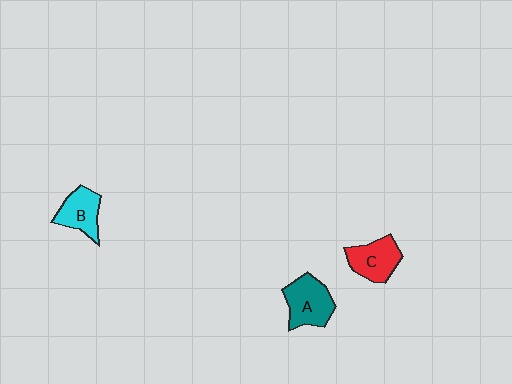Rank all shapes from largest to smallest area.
From largest to smallest: A (teal), C (red), B (cyan).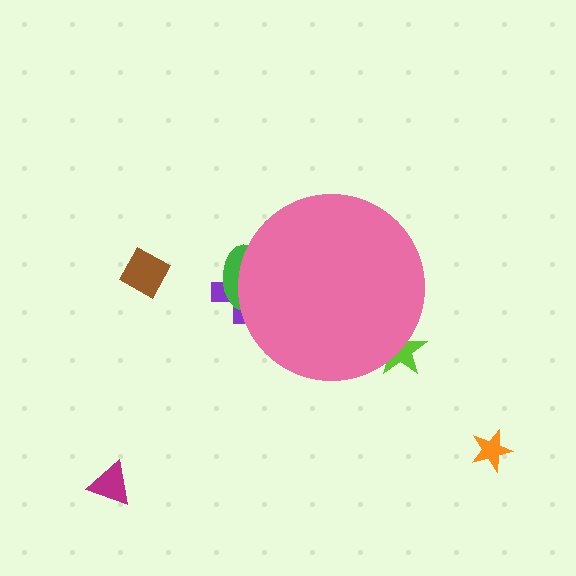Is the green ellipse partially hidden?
Yes, the green ellipse is partially hidden behind the pink circle.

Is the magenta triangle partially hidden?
No, the magenta triangle is fully visible.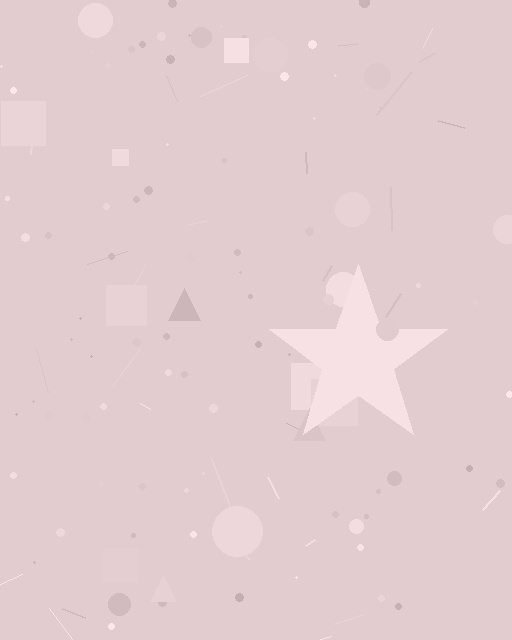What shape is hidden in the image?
A star is hidden in the image.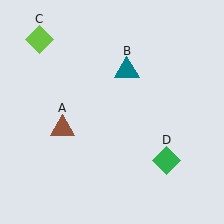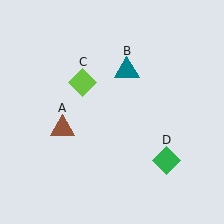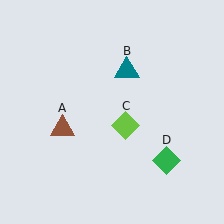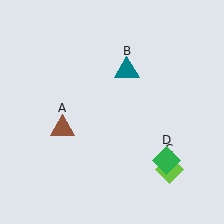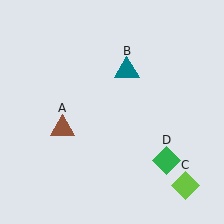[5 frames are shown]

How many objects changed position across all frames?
1 object changed position: lime diamond (object C).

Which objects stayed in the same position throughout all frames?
Brown triangle (object A) and teal triangle (object B) and green diamond (object D) remained stationary.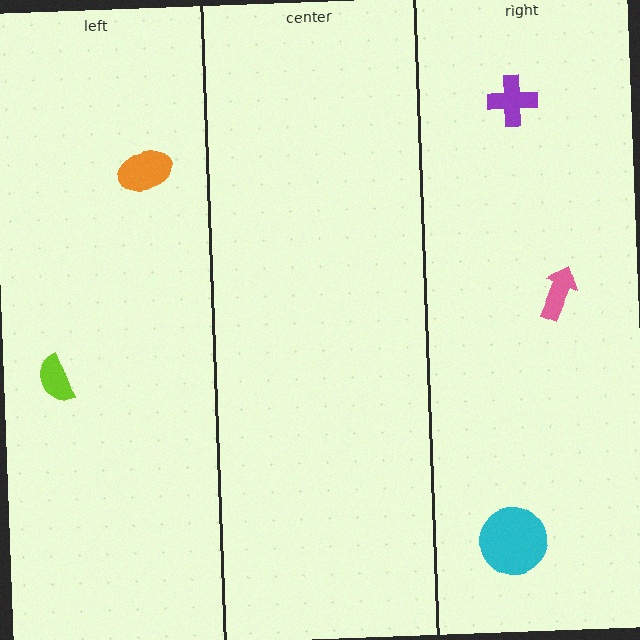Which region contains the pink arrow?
The right region.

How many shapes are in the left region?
2.